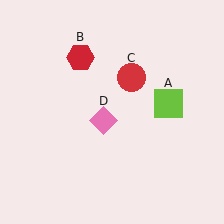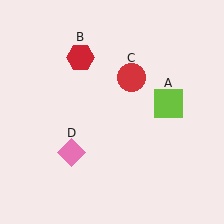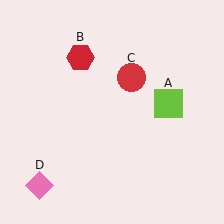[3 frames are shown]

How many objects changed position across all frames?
1 object changed position: pink diamond (object D).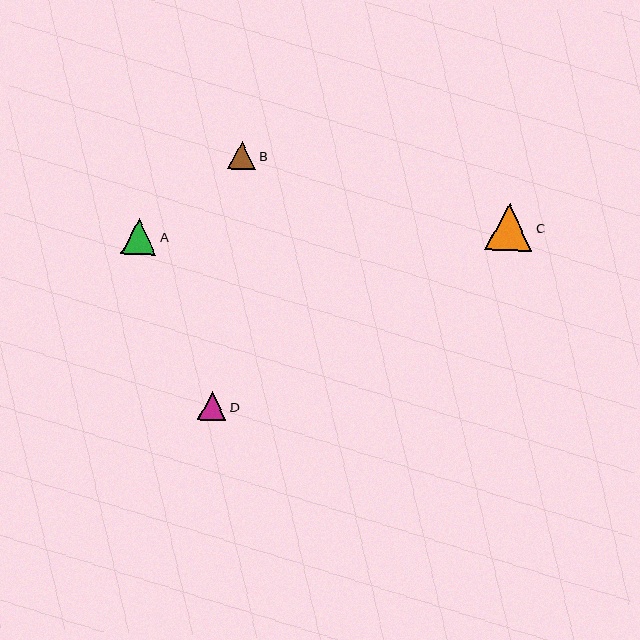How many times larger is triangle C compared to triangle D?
Triangle C is approximately 1.6 times the size of triangle D.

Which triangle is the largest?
Triangle C is the largest with a size of approximately 47 pixels.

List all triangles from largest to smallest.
From largest to smallest: C, A, D, B.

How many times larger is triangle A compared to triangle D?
Triangle A is approximately 1.2 times the size of triangle D.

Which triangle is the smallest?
Triangle B is the smallest with a size of approximately 28 pixels.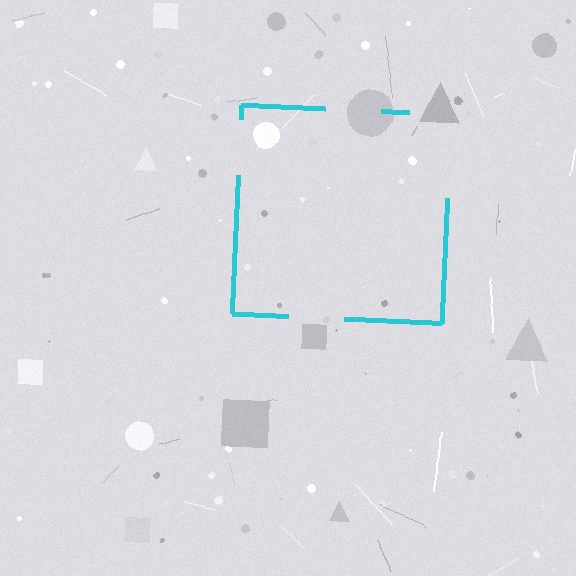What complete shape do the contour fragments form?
The contour fragments form a square.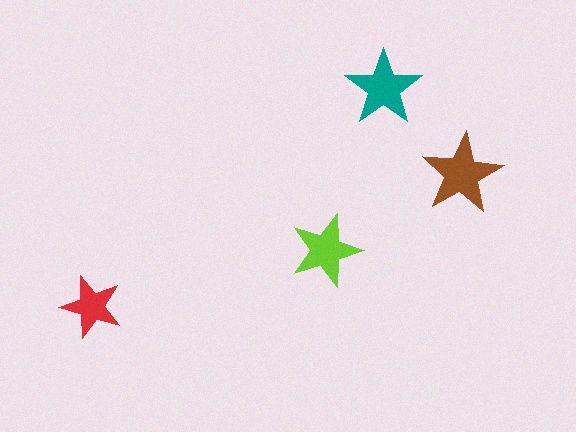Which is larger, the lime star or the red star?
The lime one.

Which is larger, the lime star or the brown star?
The brown one.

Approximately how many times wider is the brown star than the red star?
About 1.5 times wider.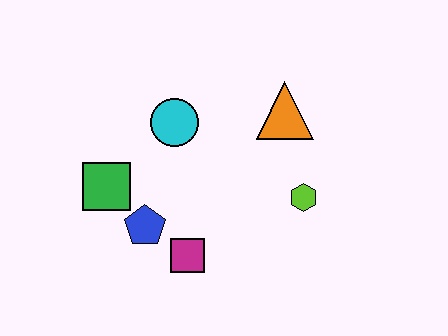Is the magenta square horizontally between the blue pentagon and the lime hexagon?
Yes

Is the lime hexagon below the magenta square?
No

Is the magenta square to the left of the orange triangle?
Yes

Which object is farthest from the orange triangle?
The green square is farthest from the orange triangle.